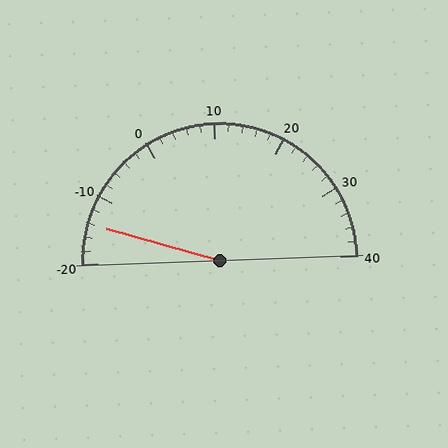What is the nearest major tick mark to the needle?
The nearest major tick mark is -10.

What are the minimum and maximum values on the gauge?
The gauge ranges from -20 to 40.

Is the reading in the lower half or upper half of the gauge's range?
The reading is in the lower half of the range (-20 to 40).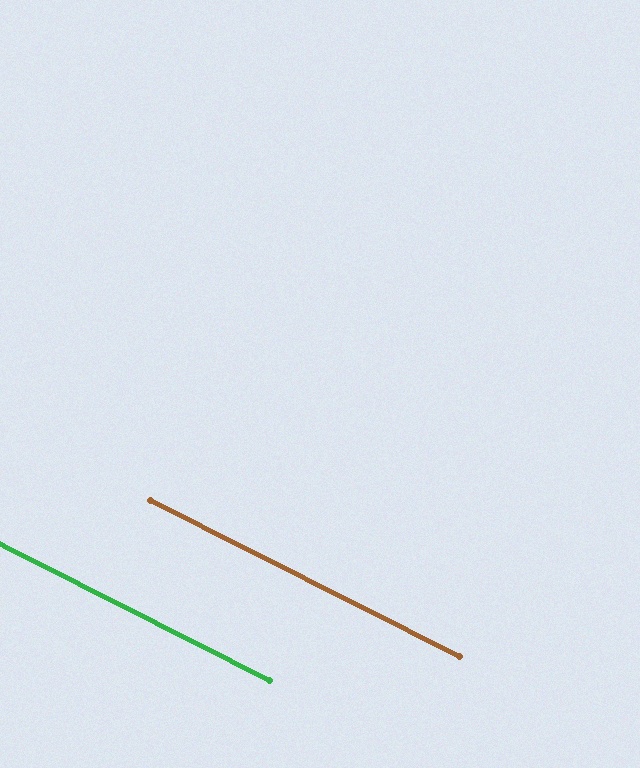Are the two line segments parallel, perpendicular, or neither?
Parallel — their directions differ by only 0.1°.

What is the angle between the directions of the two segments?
Approximately 0 degrees.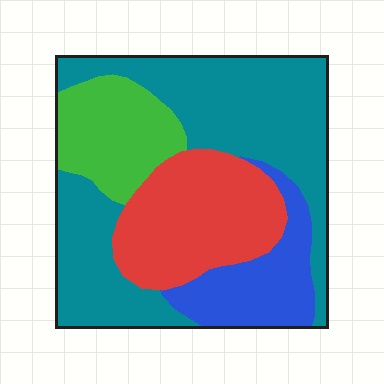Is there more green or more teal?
Teal.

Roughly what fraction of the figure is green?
Green covers about 15% of the figure.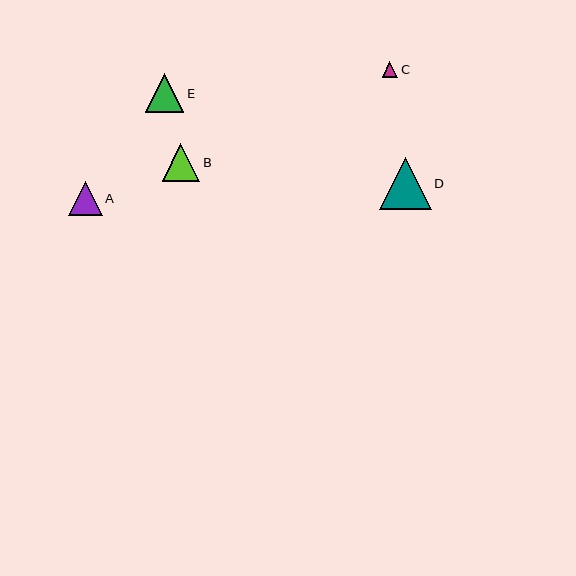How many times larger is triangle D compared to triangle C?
Triangle D is approximately 3.4 times the size of triangle C.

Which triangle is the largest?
Triangle D is the largest with a size of approximately 52 pixels.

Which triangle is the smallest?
Triangle C is the smallest with a size of approximately 15 pixels.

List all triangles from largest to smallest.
From largest to smallest: D, E, B, A, C.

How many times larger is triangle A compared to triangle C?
Triangle A is approximately 2.2 times the size of triangle C.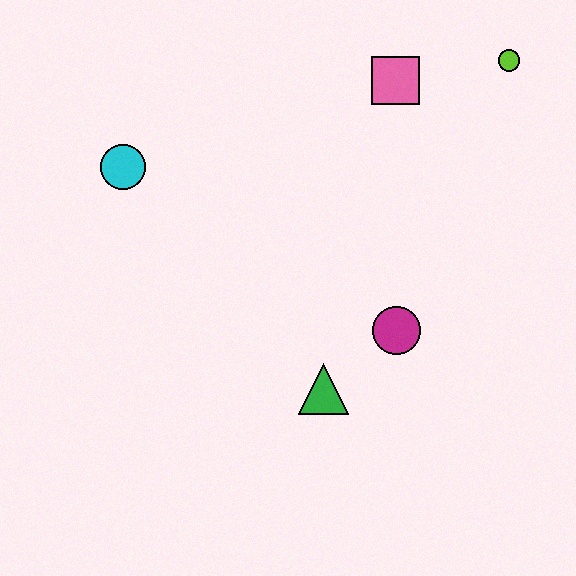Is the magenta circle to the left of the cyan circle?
No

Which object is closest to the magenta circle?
The green triangle is closest to the magenta circle.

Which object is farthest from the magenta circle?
The cyan circle is farthest from the magenta circle.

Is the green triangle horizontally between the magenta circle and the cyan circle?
Yes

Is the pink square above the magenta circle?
Yes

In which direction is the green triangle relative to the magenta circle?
The green triangle is to the left of the magenta circle.